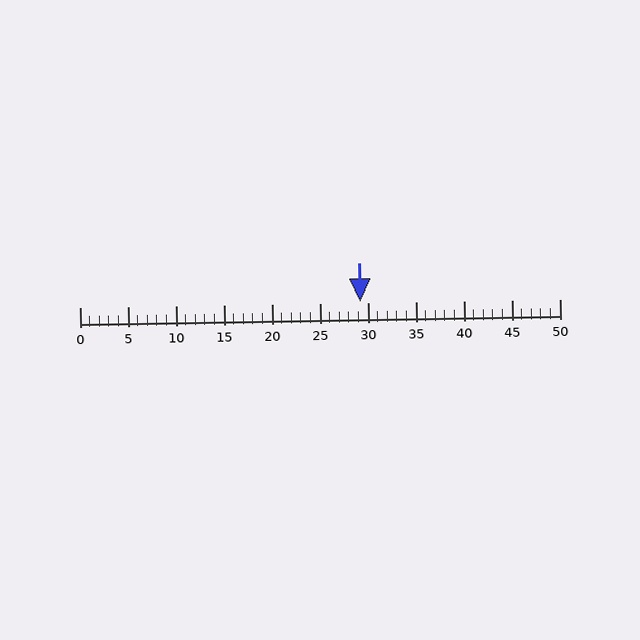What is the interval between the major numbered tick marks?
The major tick marks are spaced 5 units apart.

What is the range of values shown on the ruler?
The ruler shows values from 0 to 50.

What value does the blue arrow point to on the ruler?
The blue arrow points to approximately 29.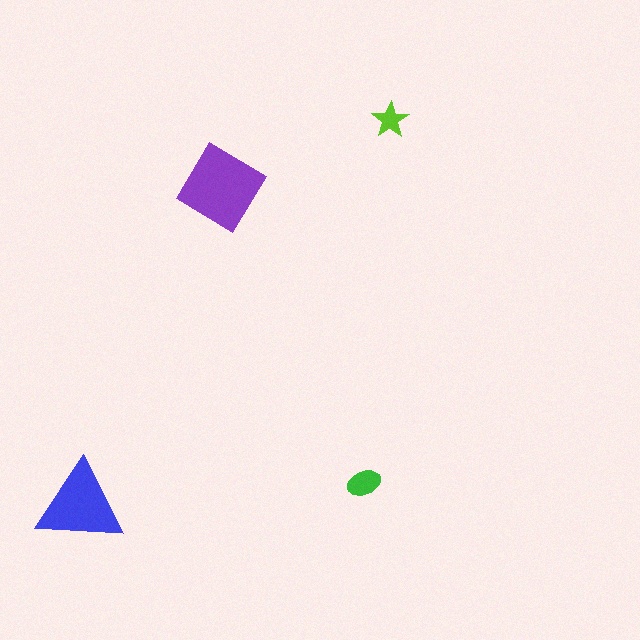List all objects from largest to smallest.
The purple diamond, the blue triangle, the green ellipse, the lime star.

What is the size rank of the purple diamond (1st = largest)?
1st.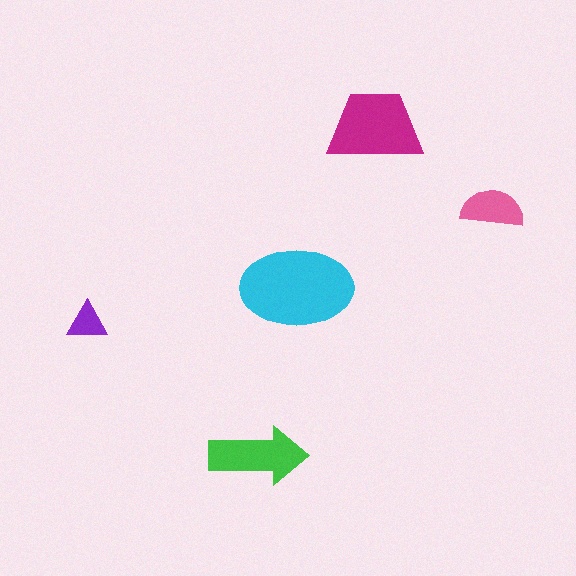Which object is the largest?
The cyan ellipse.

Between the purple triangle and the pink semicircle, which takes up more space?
The pink semicircle.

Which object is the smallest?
The purple triangle.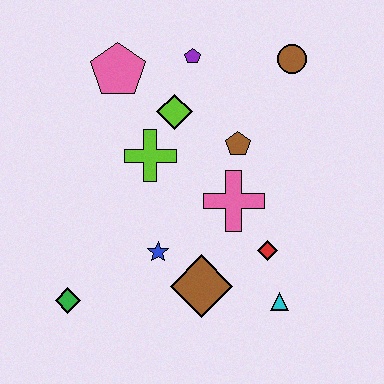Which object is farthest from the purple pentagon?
The green diamond is farthest from the purple pentagon.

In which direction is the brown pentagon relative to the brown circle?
The brown pentagon is below the brown circle.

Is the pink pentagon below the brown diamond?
No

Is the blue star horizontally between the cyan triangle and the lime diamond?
No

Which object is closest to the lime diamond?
The lime cross is closest to the lime diamond.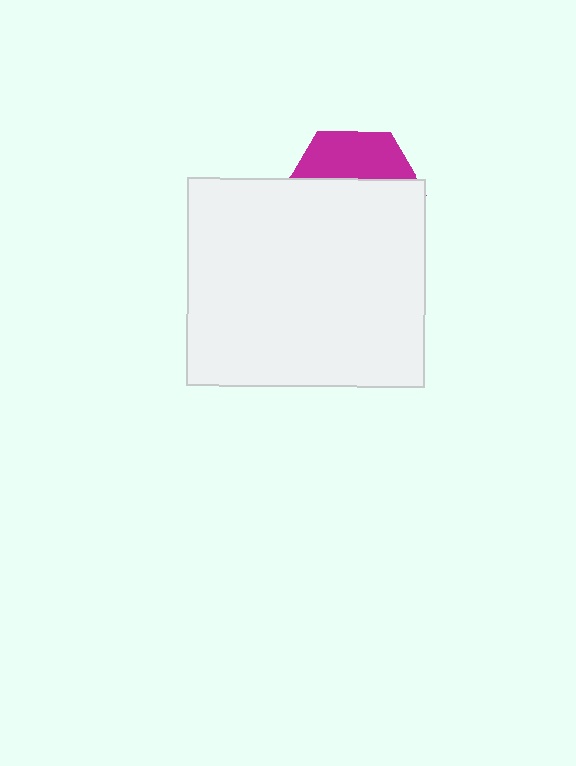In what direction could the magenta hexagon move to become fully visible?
The magenta hexagon could move up. That would shift it out from behind the white rectangle entirely.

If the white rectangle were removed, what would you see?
You would see the complete magenta hexagon.